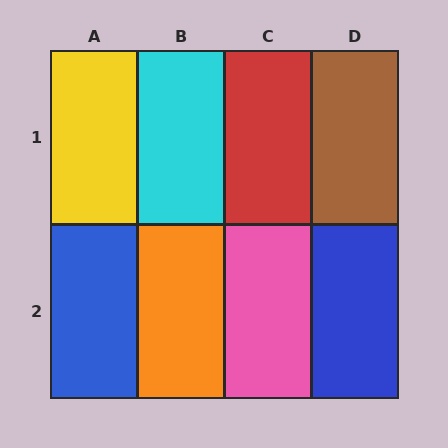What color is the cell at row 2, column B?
Orange.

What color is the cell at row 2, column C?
Pink.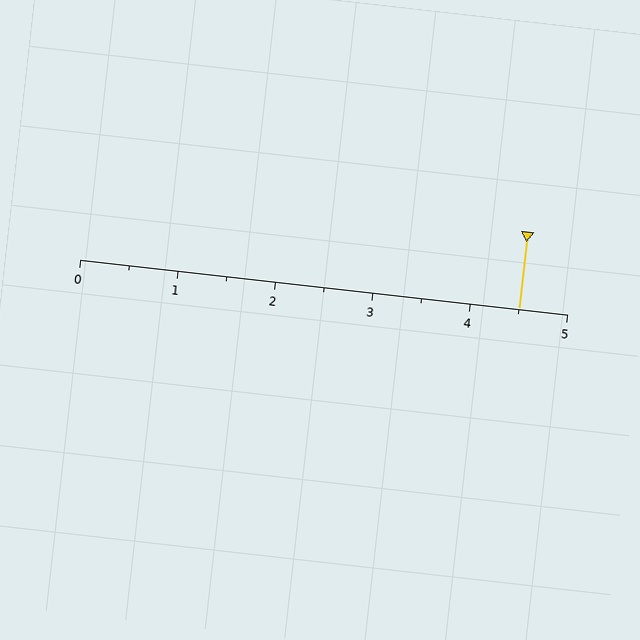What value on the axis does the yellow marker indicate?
The marker indicates approximately 4.5.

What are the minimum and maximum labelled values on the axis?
The axis runs from 0 to 5.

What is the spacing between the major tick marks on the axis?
The major ticks are spaced 1 apart.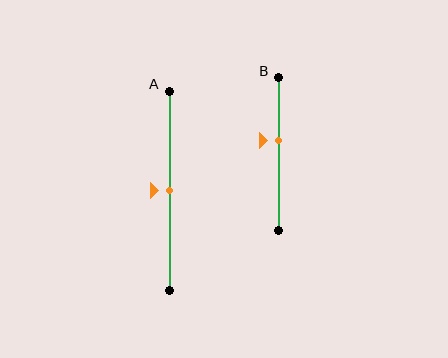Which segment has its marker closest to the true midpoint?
Segment A has its marker closest to the true midpoint.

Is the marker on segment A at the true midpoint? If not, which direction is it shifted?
Yes, the marker on segment A is at the true midpoint.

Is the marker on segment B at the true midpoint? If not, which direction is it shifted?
No, the marker on segment B is shifted upward by about 9% of the segment length.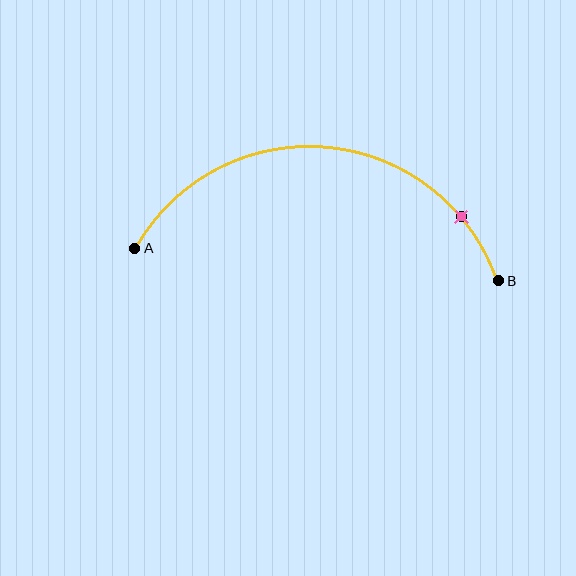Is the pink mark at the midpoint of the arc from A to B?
No. The pink mark lies on the arc but is closer to endpoint B. The arc midpoint would be at the point on the curve equidistant along the arc from both A and B.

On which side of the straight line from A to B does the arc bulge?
The arc bulges above the straight line connecting A and B.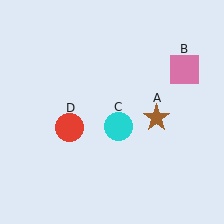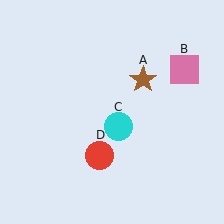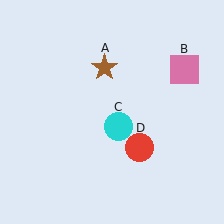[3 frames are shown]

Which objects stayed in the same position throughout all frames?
Pink square (object B) and cyan circle (object C) remained stationary.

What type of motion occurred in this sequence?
The brown star (object A), red circle (object D) rotated counterclockwise around the center of the scene.